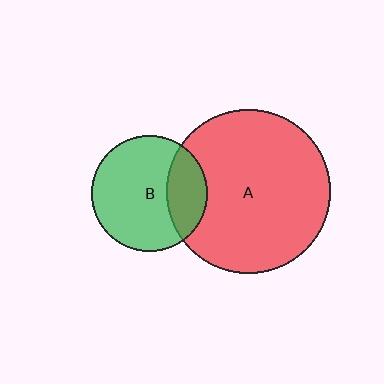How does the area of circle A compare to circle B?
Approximately 2.0 times.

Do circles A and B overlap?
Yes.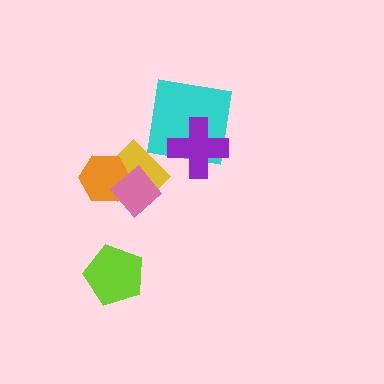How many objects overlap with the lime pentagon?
0 objects overlap with the lime pentagon.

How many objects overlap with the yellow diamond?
2 objects overlap with the yellow diamond.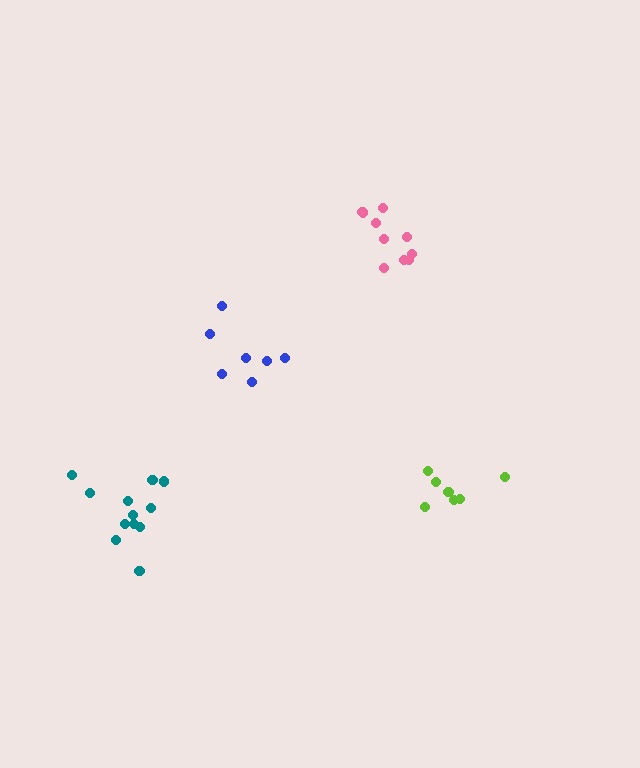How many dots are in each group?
Group 1: 7 dots, Group 2: 12 dots, Group 3: 7 dots, Group 4: 10 dots (36 total).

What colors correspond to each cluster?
The clusters are colored: blue, teal, lime, pink.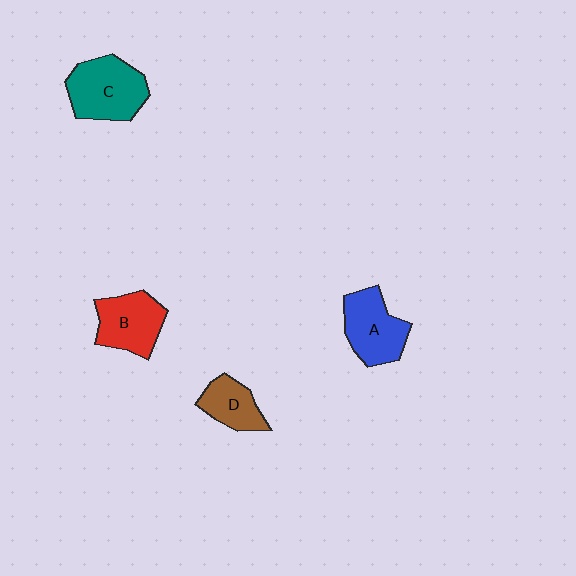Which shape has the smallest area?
Shape D (brown).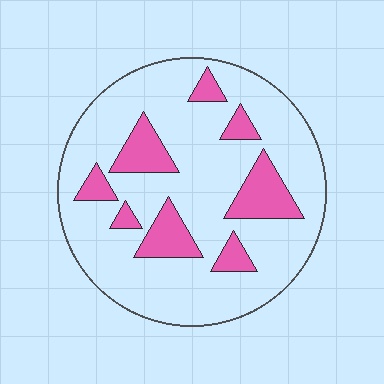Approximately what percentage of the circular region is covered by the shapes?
Approximately 20%.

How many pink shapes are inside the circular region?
8.